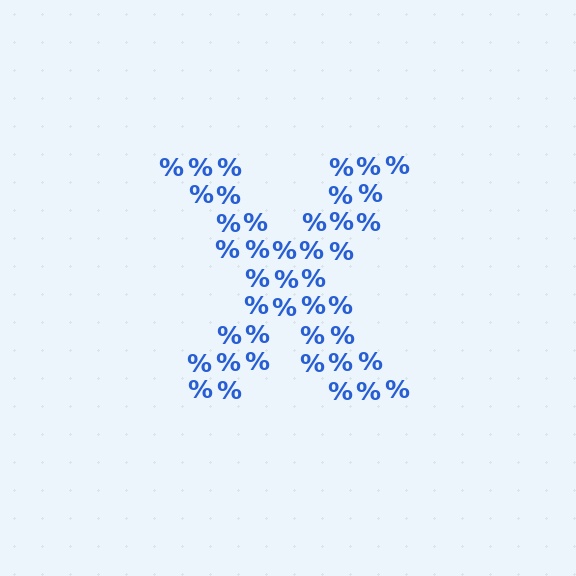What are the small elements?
The small elements are percent signs.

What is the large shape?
The large shape is the letter X.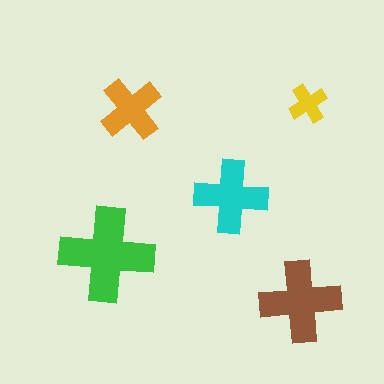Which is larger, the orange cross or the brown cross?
The brown one.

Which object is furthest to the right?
The yellow cross is rightmost.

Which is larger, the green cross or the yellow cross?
The green one.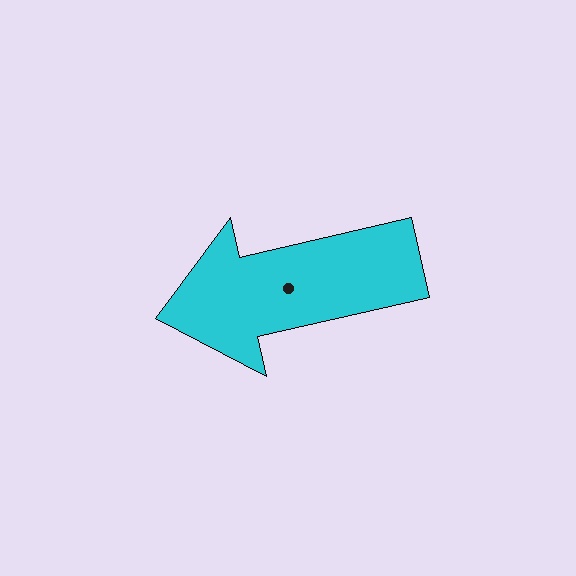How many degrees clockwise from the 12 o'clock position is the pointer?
Approximately 257 degrees.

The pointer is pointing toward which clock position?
Roughly 9 o'clock.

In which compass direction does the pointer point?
West.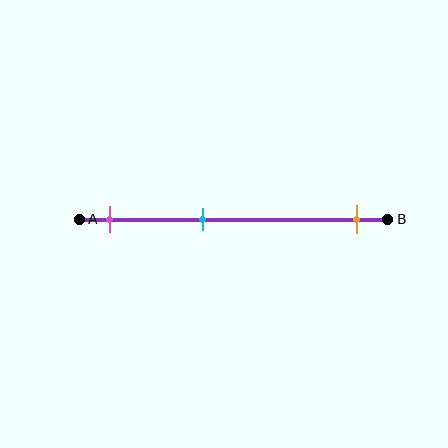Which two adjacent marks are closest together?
The pink and cyan marks are the closest adjacent pair.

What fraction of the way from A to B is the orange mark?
The orange mark is approximately 90% (0.9) of the way from A to B.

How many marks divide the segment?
There are 3 marks dividing the segment.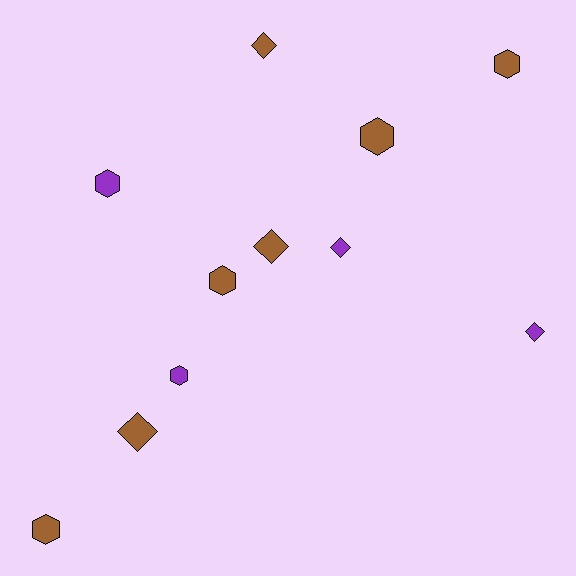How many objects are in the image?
There are 11 objects.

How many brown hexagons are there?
There are 4 brown hexagons.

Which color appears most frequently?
Brown, with 7 objects.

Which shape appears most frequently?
Hexagon, with 6 objects.